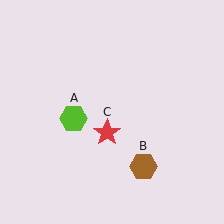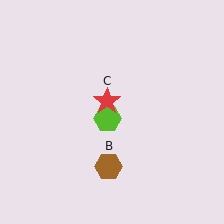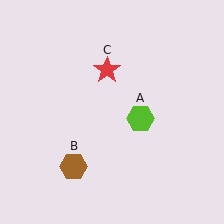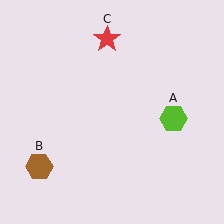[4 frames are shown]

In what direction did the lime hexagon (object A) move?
The lime hexagon (object A) moved right.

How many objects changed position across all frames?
3 objects changed position: lime hexagon (object A), brown hexagon (object B), red star (object C).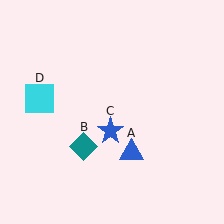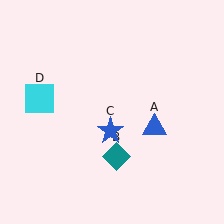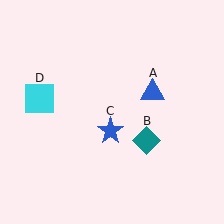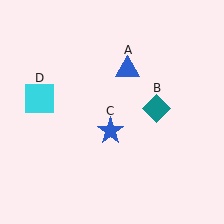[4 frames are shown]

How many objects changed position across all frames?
2 objects changed position: blue triangle (object A), teal diamond (object B).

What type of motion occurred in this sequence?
The blue triangle (object A), teal diamond (object B) rotated counterclockwise around the center of the scene.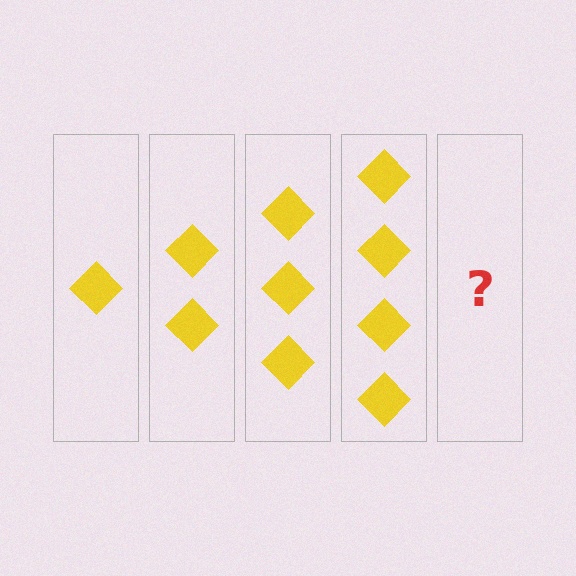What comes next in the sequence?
The next element should be 5 diamonds.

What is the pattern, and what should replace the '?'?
The pattern is that each step adds one more diamond. The '?' should be 5 diamonds.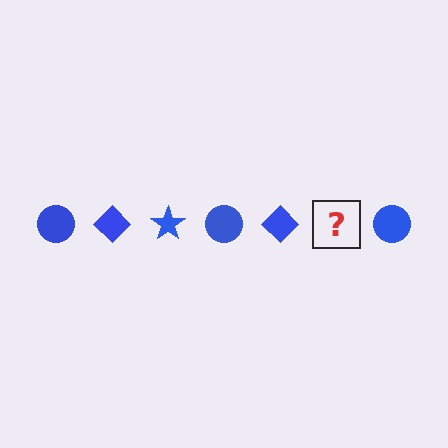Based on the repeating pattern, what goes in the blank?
The blank should be a blue star.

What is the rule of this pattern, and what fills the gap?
The rule is that the pattern cycles through circle, diamond, star shapes in blue. The gap should be filled with a blue star.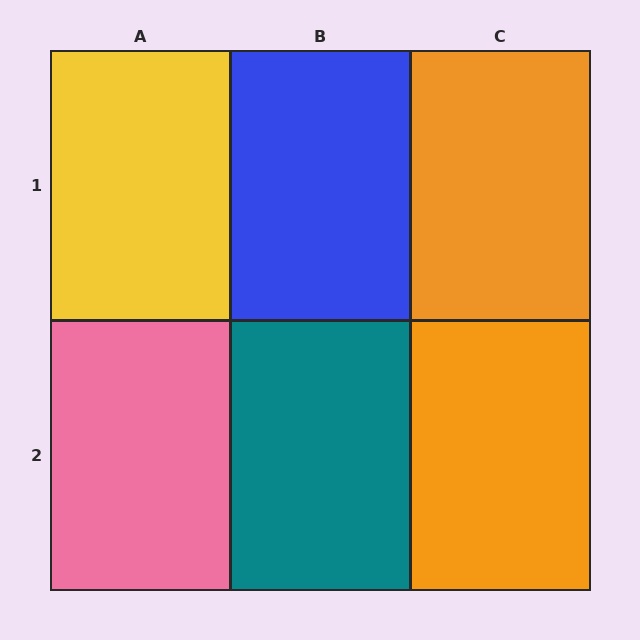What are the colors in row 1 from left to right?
Yellow, blue, orange.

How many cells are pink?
1 cell is pink.